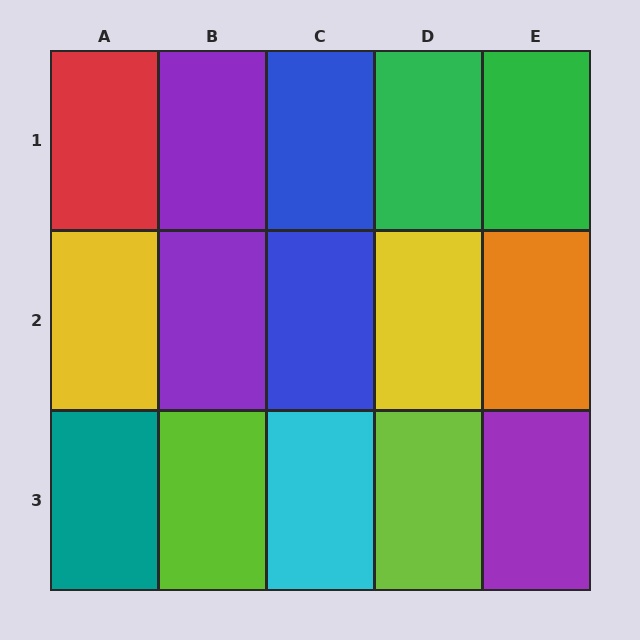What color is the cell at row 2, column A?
Yellow.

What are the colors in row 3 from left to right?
Teal, lime, cyan, lime, purple.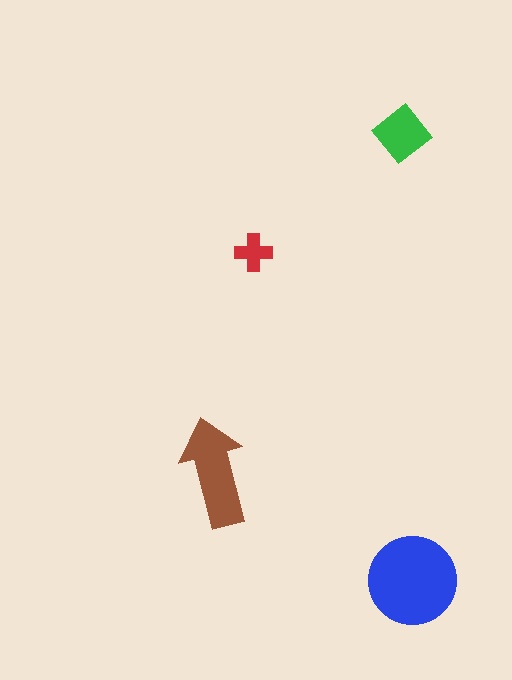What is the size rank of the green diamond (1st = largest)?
3rd.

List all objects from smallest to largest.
The red cross, the green diamond, the brown arrow, the blue circle.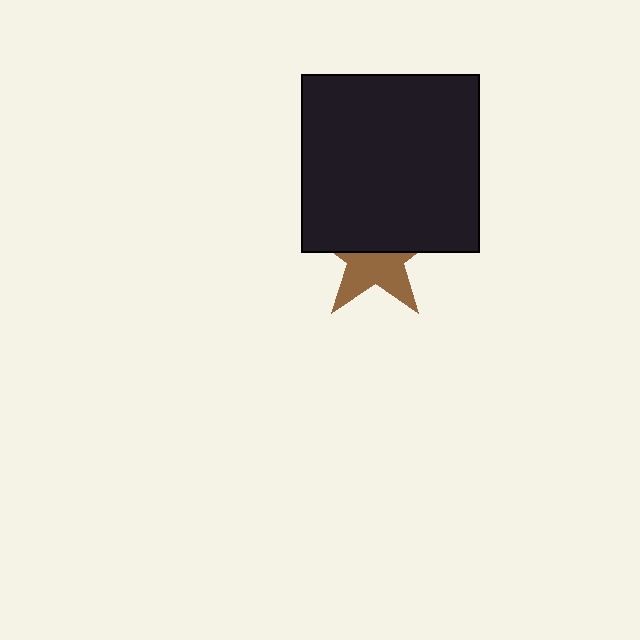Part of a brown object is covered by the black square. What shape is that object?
It is a star.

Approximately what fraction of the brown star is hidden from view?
Roughly 53% of the brown star is hidden behind the black square.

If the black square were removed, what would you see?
You would see the complete brown star.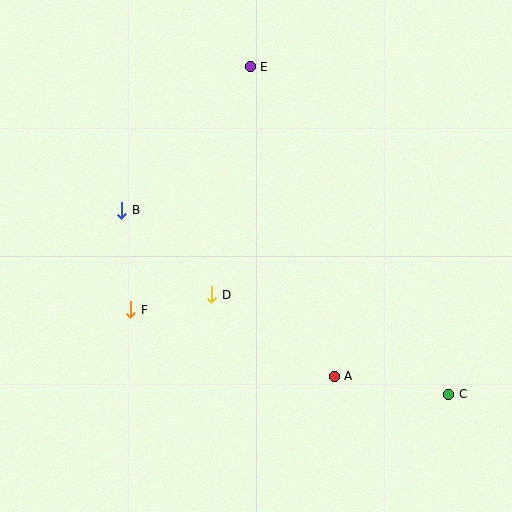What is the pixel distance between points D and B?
The distance between D and B is 124 pixels.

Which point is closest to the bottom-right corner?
Point C is closest to the bottom-right corner.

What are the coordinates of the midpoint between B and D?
The midpoint between B and D is at (167, 252).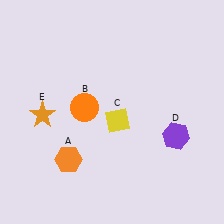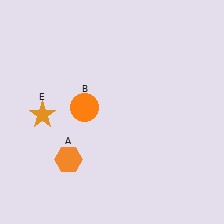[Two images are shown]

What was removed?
The yellow diamond (C), the purple hexagon (D) were removed in Image 2.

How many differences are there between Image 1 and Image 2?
There are 2 differences between the two images.